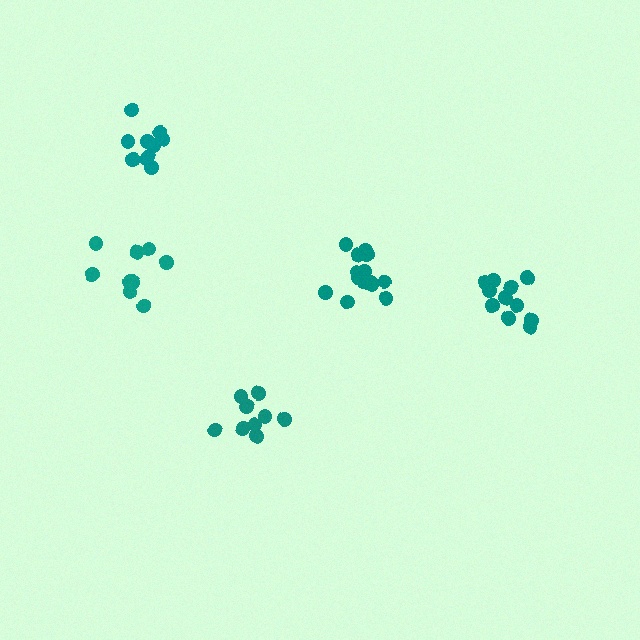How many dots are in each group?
Group 1: 15 dots, Group 2: 11 dots, Group 3: 9 dots, Group 4: 10 dots, Group 5: 9 dots (54 total).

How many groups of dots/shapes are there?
There are 5 groups.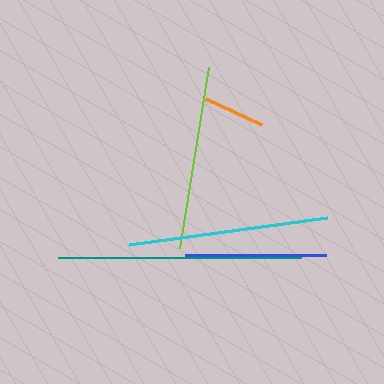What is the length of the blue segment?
The blue segment is approximately 141 pixels long.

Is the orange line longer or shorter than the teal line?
The teal line is longer than the orange line.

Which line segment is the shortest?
The orange line is the shortest at approximately 62 pixels.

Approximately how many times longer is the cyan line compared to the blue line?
The cyan line is approximately 1.4 times the length of the blue line.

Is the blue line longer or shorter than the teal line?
The teal line is longer than the blue line.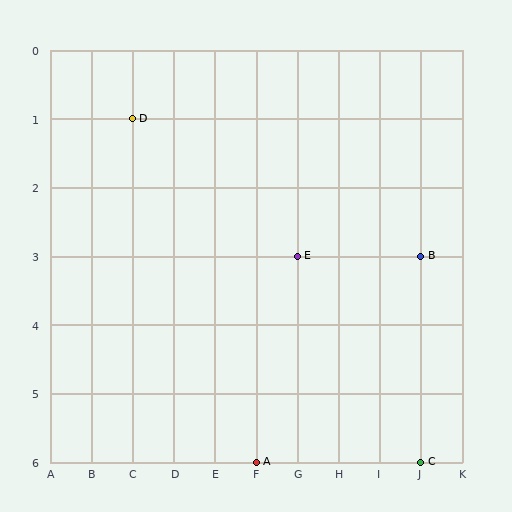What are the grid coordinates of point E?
Point E is at grid coordinates (G, 3).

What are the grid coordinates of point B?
Point B is at grid coordinates (J, 3).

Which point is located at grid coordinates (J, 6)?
Point C is at (J, 6).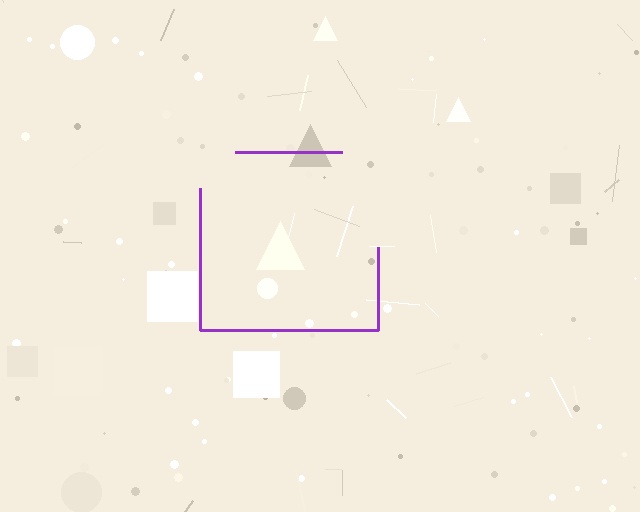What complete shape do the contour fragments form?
The contour fragments form a square.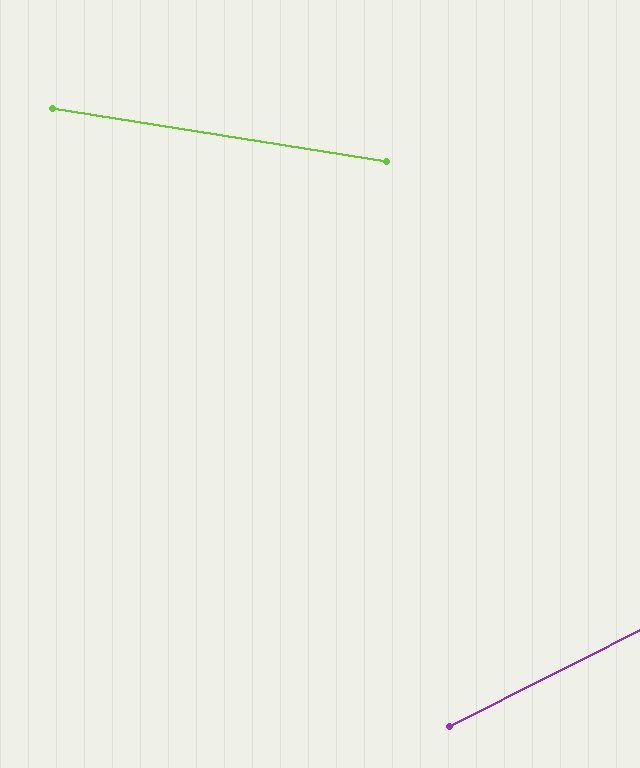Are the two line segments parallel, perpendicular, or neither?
Neither parallel nor perpendicular — they differ by about 36°.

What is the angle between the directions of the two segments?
Approximately 36 degrees.